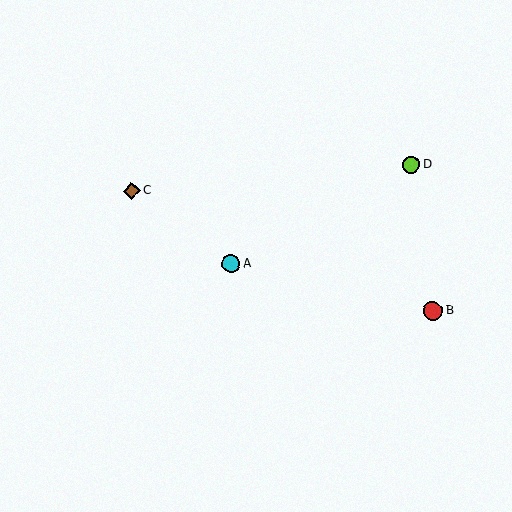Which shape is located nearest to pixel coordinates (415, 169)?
The lime circle (labeled D) at (411, 165) is nearest to that location.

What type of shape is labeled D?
Shape D is a lime circle.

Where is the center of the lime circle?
The center of the lime circle is at (411, 165).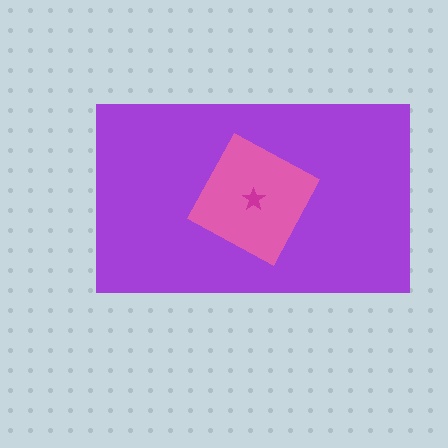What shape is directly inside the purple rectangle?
The pink square.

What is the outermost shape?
The purple rectangle.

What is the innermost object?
The magenta star.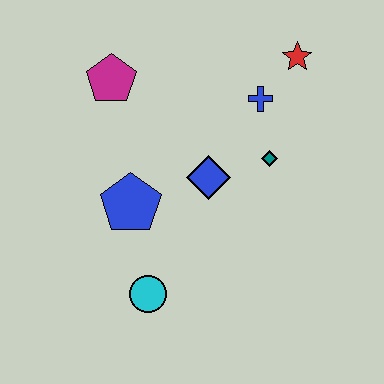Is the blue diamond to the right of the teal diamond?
No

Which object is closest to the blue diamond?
The teal diamond is closest to the blue diamond.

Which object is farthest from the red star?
The cyan circle is farthest from the red star.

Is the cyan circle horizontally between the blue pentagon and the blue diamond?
Yes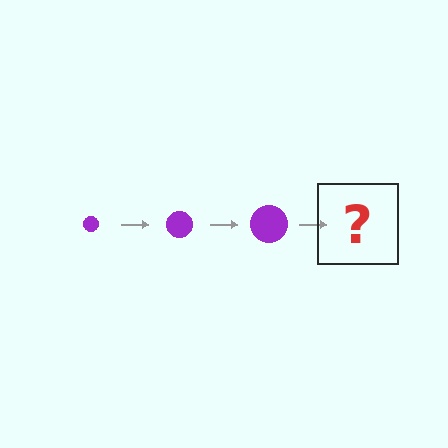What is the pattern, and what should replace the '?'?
The pattern is that the circle gets progressively larger each step. The '?' should be a purple circle, larger than the previous one.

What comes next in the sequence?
The next element should be a purple circle, larger than the previous one.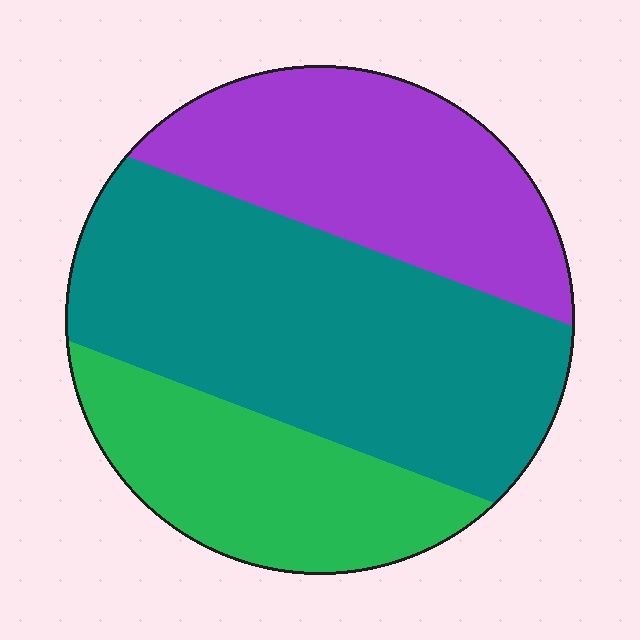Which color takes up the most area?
Teal, at roughly 45%.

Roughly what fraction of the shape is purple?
Purple takes up about one third (1/3) of the shape.